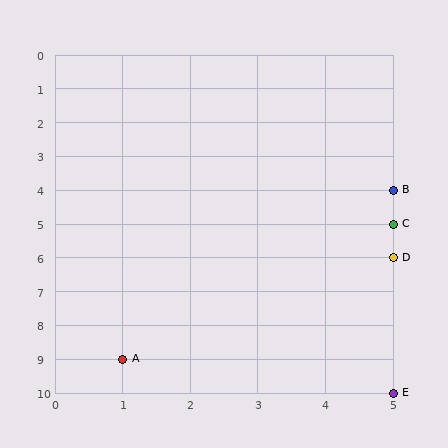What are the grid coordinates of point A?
Point A is at grid coordinates (1, 9).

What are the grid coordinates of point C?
Point C is at grid coordinates (5, 5).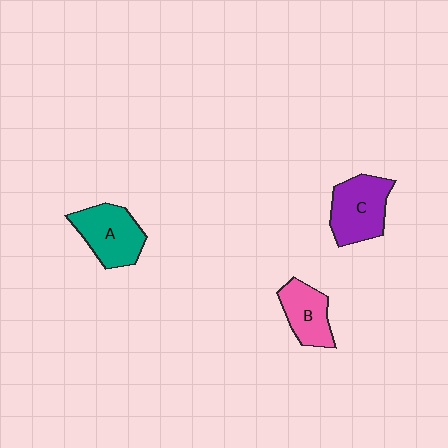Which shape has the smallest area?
Shape B (pink).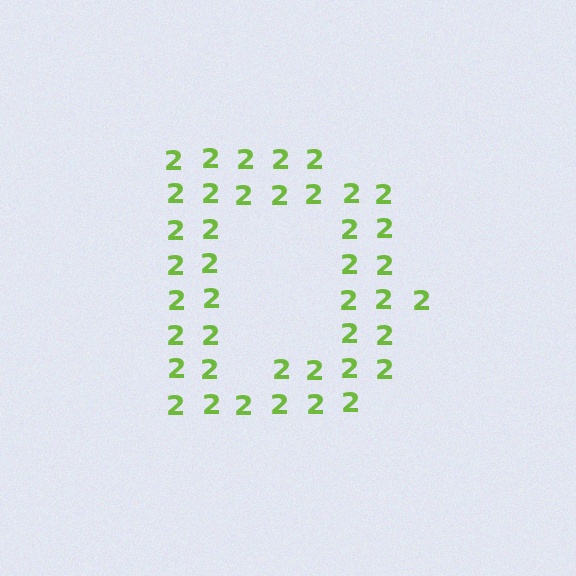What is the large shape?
The large shape is the letter D.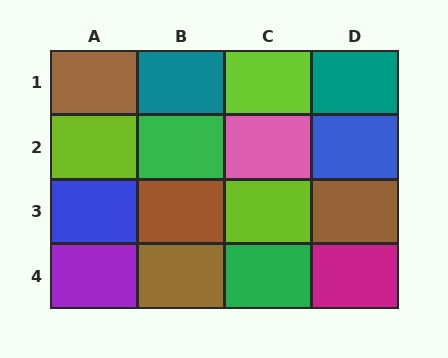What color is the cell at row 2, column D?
Blue.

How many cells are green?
2 cells are green.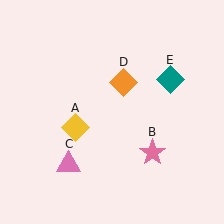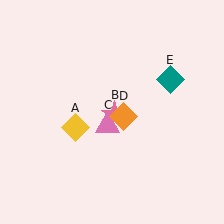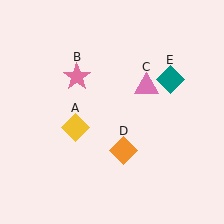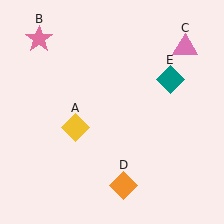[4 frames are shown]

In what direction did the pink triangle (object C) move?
The pink triangle (object C) moved up and to the right.